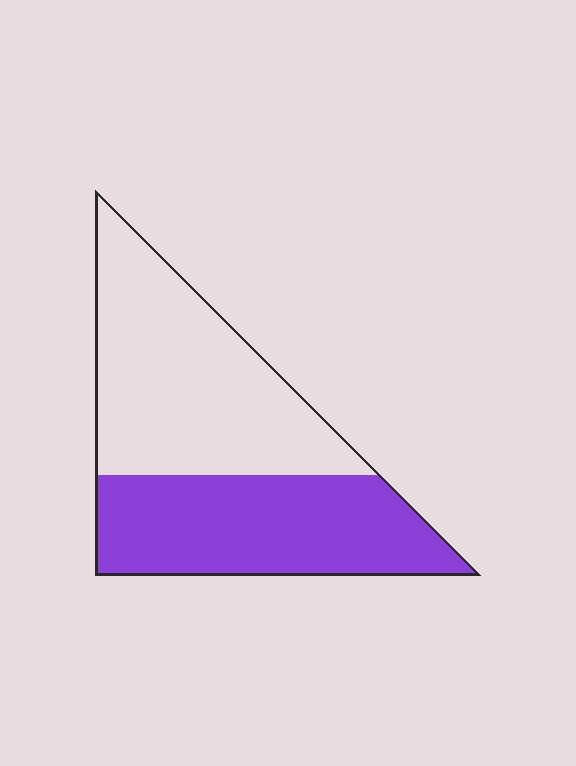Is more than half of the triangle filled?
No.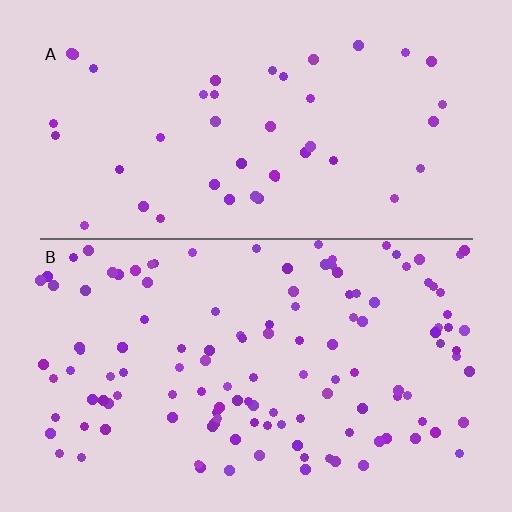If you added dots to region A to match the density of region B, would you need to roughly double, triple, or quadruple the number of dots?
Approximately triple.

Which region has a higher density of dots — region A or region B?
B (the bottom).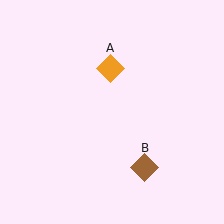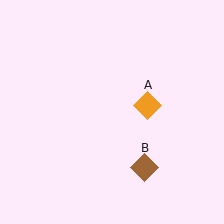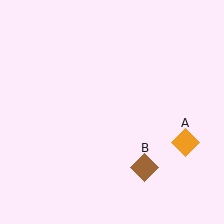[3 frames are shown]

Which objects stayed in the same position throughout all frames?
Brown diamond (object B) remained stationary.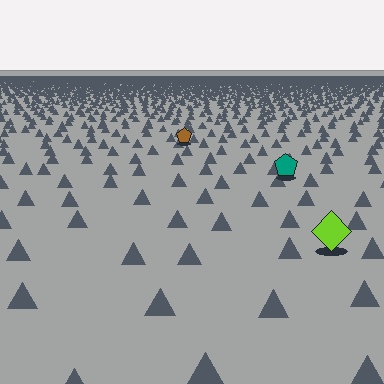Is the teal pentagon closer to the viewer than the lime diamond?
No. The lime diamond is closer — you can tell from the texture gradient: the ground texture is coarser near it.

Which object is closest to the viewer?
The lime diamond is closest. The texture marks near it are larger and more spread out.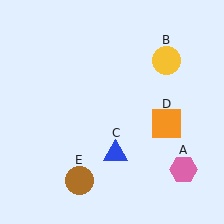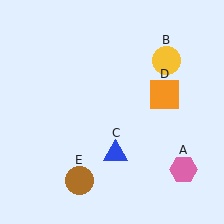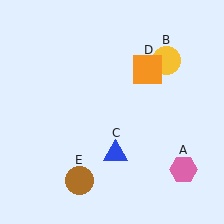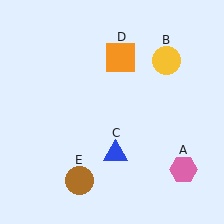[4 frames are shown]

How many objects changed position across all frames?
1 object changed position: orange square (object D).